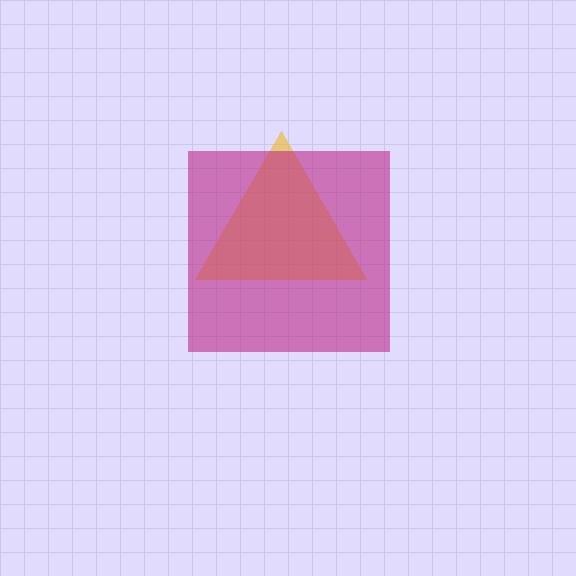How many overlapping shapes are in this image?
There are 2 overlapping shapes in the image.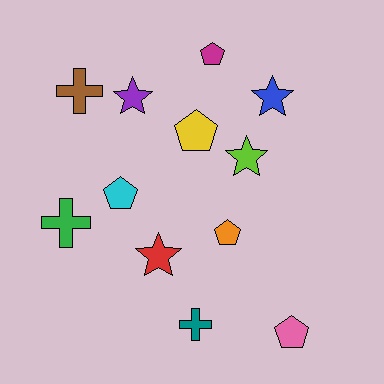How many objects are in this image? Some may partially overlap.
There are 12 objects.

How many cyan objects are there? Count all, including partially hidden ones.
There is 1 cyan object.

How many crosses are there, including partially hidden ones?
There are 3 crosses.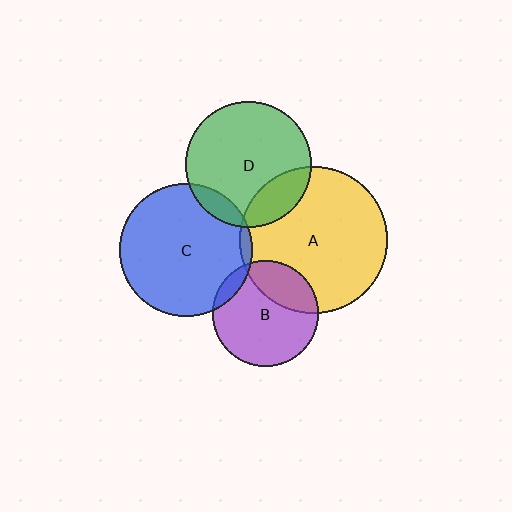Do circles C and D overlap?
Yes.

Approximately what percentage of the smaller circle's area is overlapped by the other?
Approximately 10%.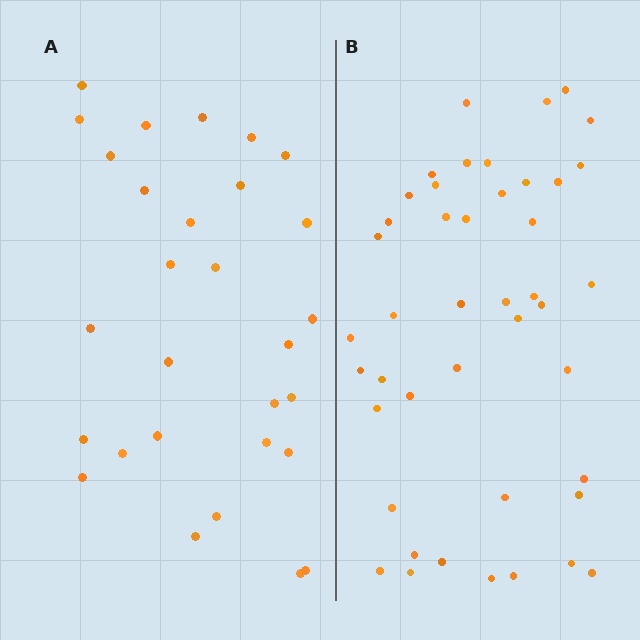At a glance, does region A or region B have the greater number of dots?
Region B (the right region) has more dots.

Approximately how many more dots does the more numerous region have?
Region B has approximately 15 more dots than region A.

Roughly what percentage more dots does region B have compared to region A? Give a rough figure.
About 50% more.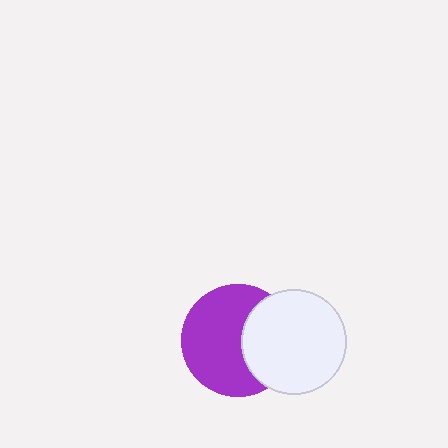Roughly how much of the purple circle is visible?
About half of it is visible (roughly 65%).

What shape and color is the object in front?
The object in front is a white circle.